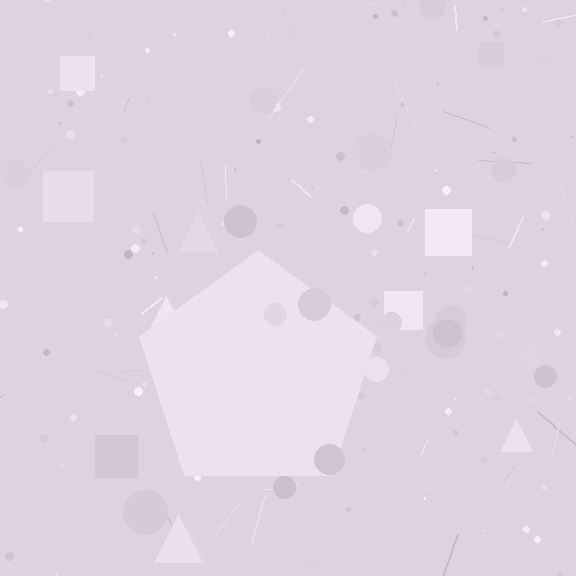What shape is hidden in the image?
A pentagon is hidden in the image.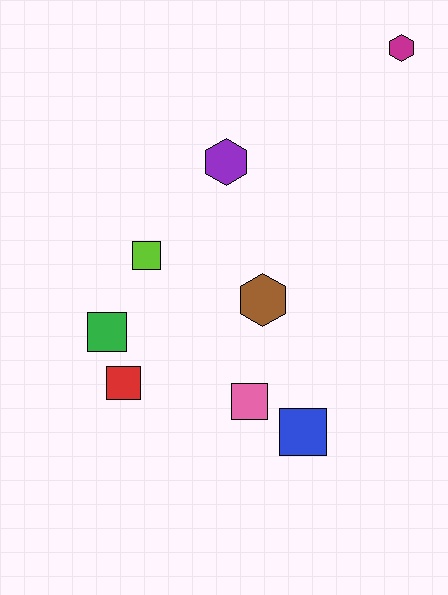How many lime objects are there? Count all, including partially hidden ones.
There is 1 lime object.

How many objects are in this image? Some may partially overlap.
There are 8 objects.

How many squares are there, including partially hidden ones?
There are 5 squares.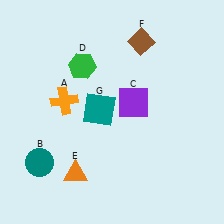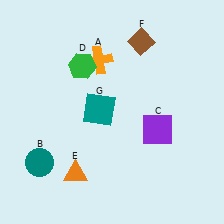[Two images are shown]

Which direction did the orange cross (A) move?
The orange cross (A) moved up.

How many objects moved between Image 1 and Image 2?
2 objects moved between the two images.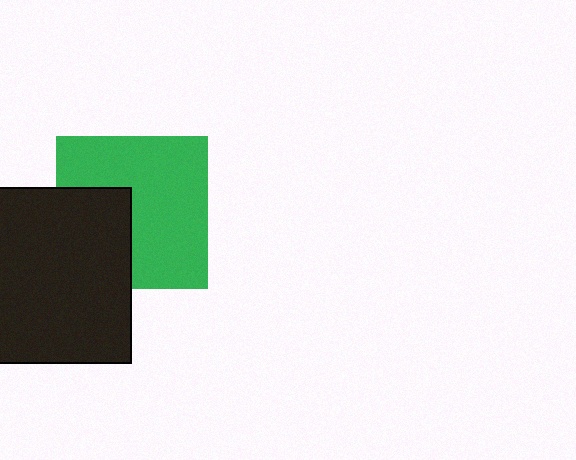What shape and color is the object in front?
The object in front is a black rectangle.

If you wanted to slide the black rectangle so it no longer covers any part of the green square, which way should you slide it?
Slide it left — that is the most direct way to separate the two shapes.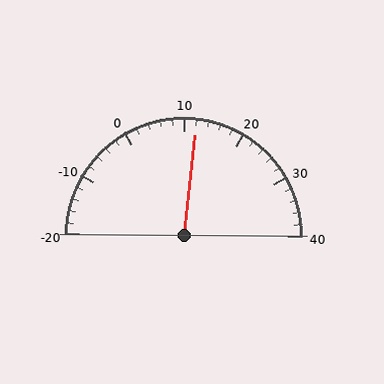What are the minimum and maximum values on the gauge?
The gauge ranges from -20 to 40.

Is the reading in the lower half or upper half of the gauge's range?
The reading is in the upper half of the range (-20 to 40).